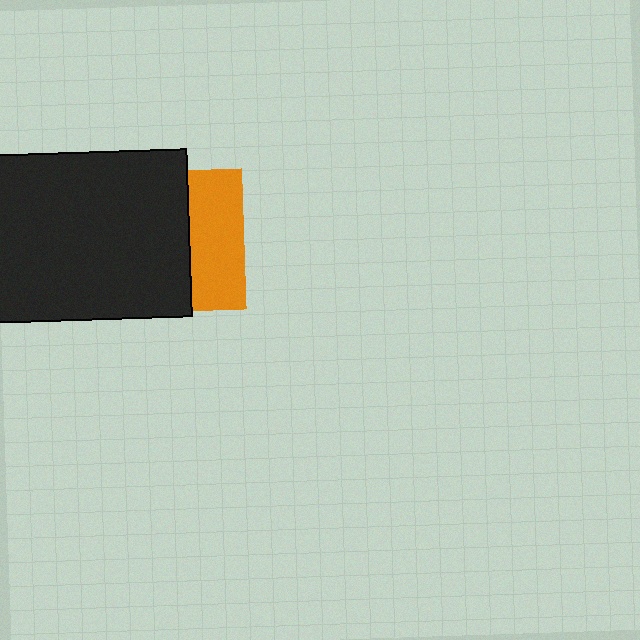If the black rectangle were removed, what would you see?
You would see the complete orange square.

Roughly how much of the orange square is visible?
A small part of it is visible (roughly 38%).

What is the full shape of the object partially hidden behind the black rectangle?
The partially hidden object is an orange square.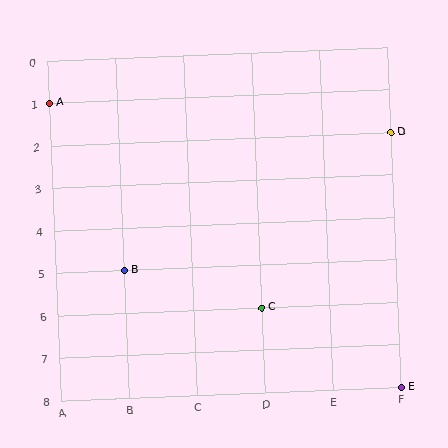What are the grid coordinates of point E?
Point E is at grid coordinates (F, 8).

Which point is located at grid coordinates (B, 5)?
Point B is at (B, 5).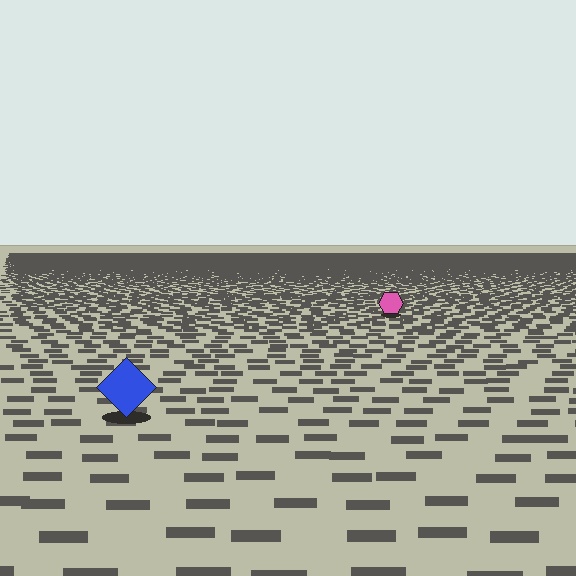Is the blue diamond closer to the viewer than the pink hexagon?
Yes. The blue diamond is closer — you can tell from the texture gradient: the ground texture is coarser near it.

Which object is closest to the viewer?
The blue diamond is closest. The texture marks near it are larger and more spread out.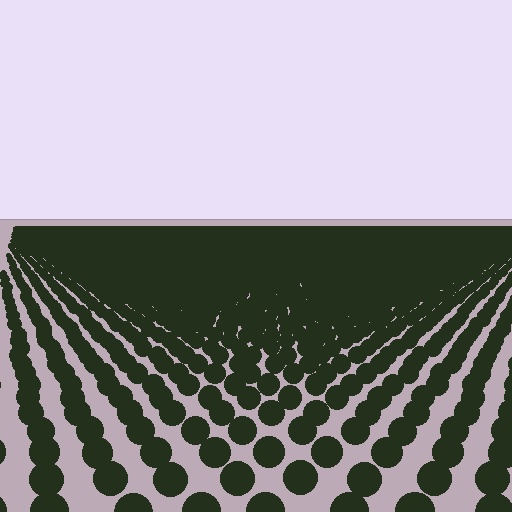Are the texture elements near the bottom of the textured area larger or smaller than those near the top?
Larger. Near the bottom, elements are closer to the viewer and appear at a bigger on-screen size.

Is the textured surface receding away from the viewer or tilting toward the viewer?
The surface is receding away from the viewer. Texture elements get smaller and denser toward the top.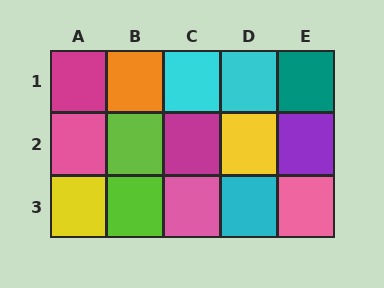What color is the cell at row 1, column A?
Magenta.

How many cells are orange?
1 cell is orange.